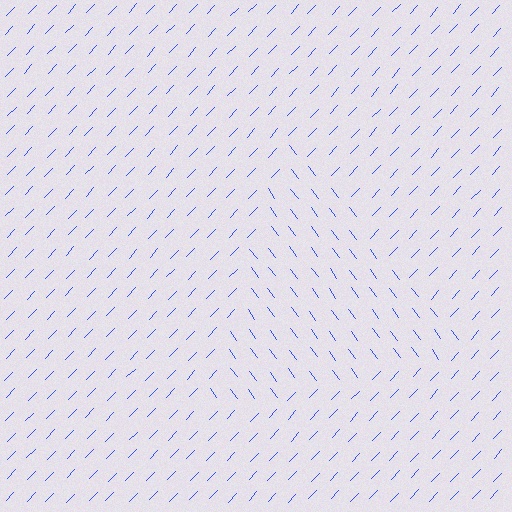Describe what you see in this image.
The image is filled with small blue line segments. A triangle region in the image has lines oriented differently from the surrounding lines, creating a visible texture boundary.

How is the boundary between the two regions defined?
The boundary is defined purely by a change in line orientation (approximately 80 degrees difference). All lines are the same color and thickness.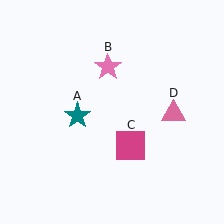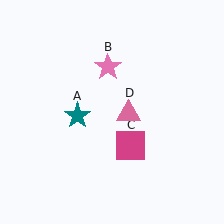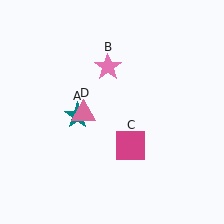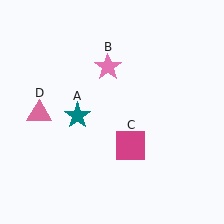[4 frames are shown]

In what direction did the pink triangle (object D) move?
The pink triangle (object D) moved left.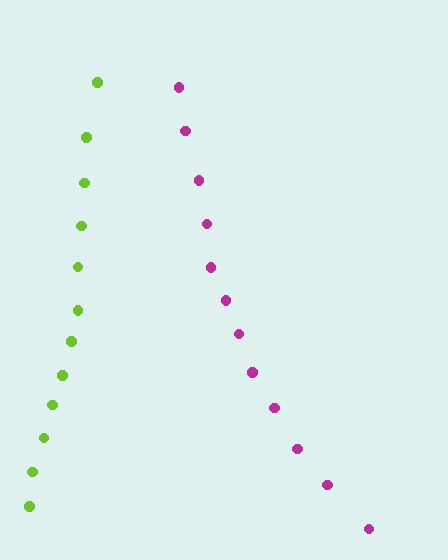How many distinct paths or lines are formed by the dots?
There are 2 distinct paths.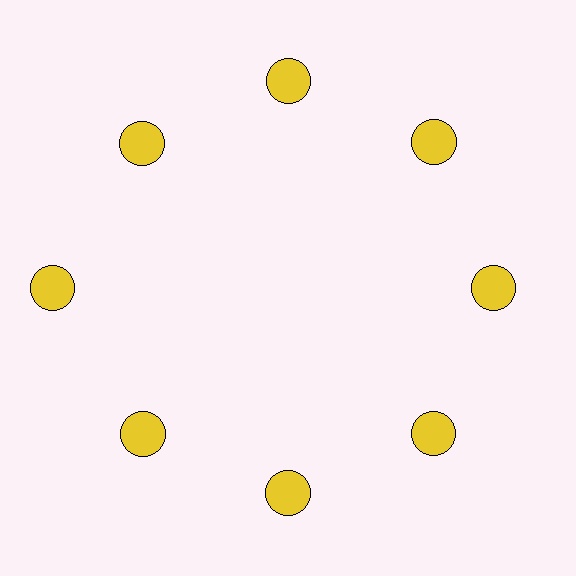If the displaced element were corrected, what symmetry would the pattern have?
It would have 8-fold rotational symmetry — the pattern would map onto itself every 45 degrees.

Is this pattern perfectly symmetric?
No. The 8 yellow circles are arranged in a ring, but one element near the 9 o'clock position is pushed outward from the center, breaking the 8-fold rotational symmetry.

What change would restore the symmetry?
The symmetry would be restored by moving it inward, back onto the ring so that all 8 circles sit at equal angles and equal distance from the center.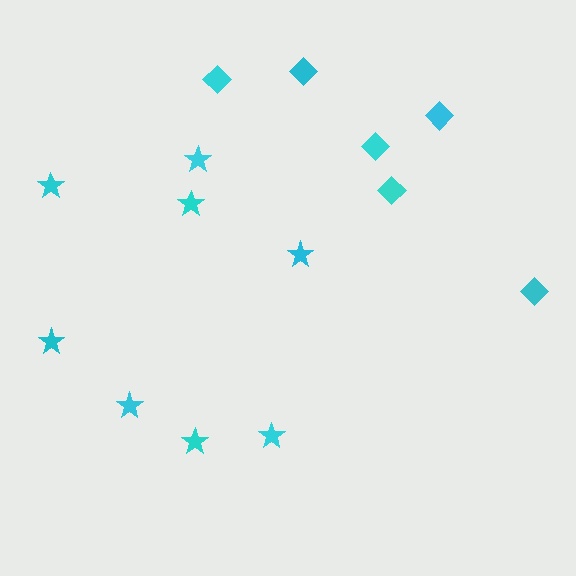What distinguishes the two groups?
There are 2 groups: one group of stars (8) and one group of diamonds (6).